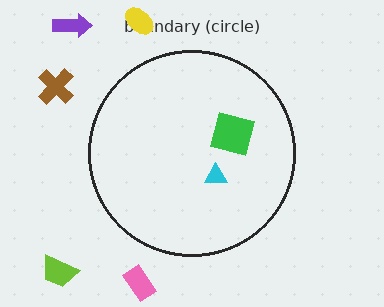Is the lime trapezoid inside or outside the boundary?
Outside.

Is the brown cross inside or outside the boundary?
Outside.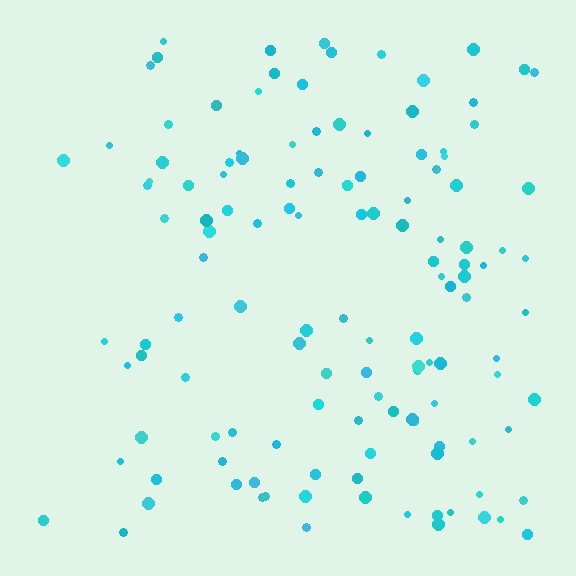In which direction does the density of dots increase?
From left to right, with the right side densest.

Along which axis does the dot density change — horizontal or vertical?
Horizontal.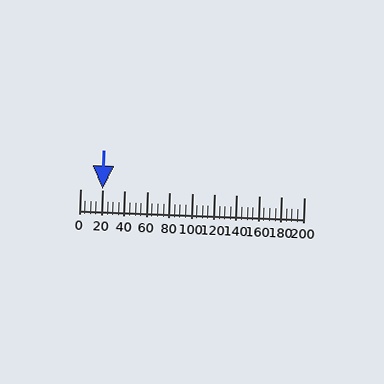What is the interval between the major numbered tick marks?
The major tick marks are spaced 20 units apart.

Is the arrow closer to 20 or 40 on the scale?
The arrow is closer to 20.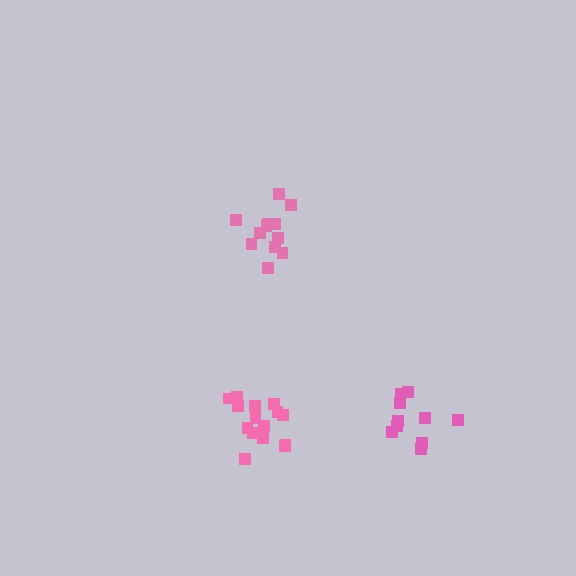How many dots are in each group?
Group 1: 12 dots, Group 2: 15 dots, Group 3: 10 dots (37 total).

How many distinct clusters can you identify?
There are 3 distinct clusters.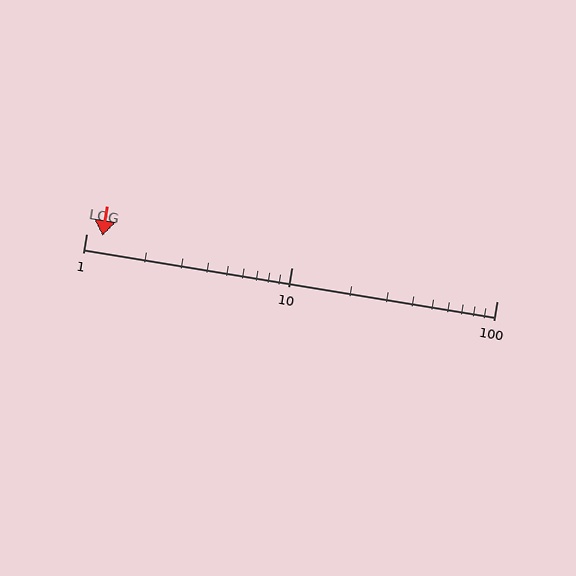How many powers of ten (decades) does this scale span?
The scale spans 2 decades, from 1 to 100.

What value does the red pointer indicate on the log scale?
The pointer indicates approximately 1.2.